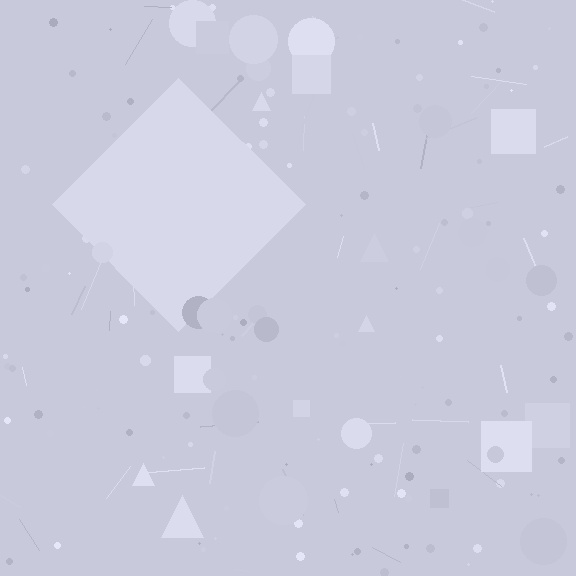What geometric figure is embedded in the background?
A diamond is embedded in the background.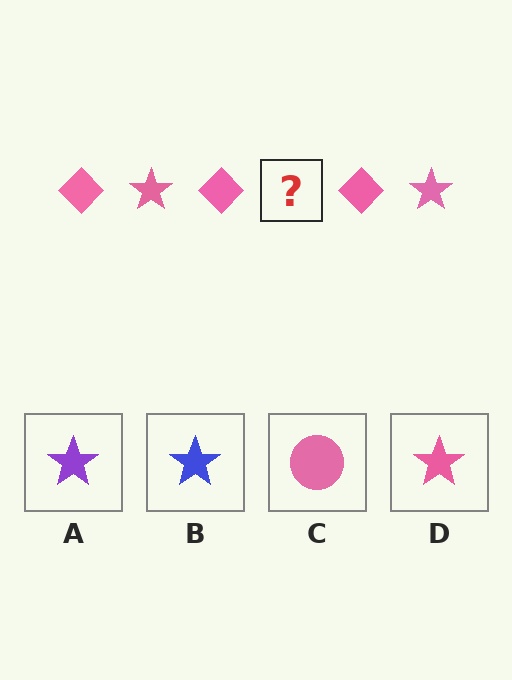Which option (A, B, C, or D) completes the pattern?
D.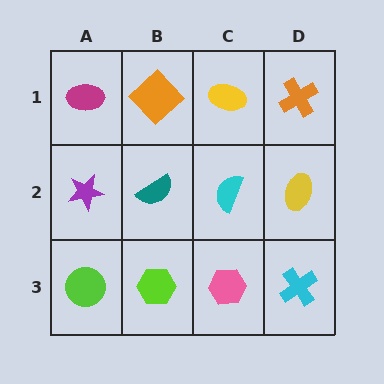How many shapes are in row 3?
4 shapes.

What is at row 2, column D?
A yellow ellipse.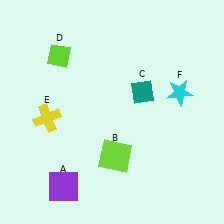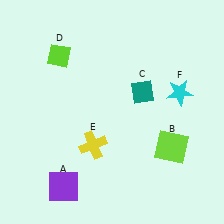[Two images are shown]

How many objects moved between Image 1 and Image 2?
2 objects moved between the two images.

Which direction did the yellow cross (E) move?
The yellow cross (E) moved right.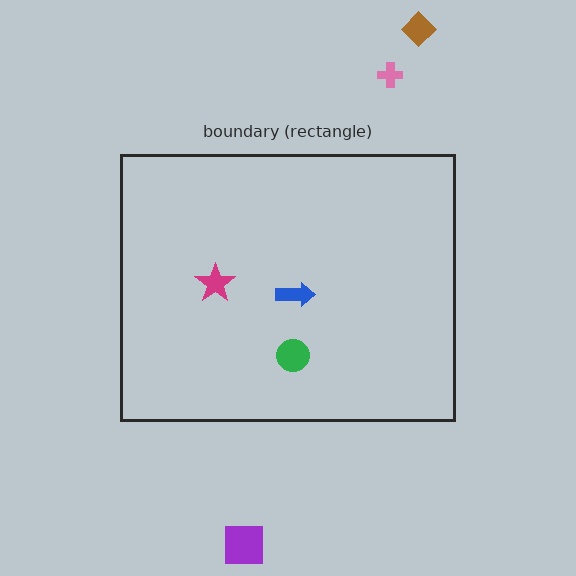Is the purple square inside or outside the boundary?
Outside.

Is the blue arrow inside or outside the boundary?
Inside.